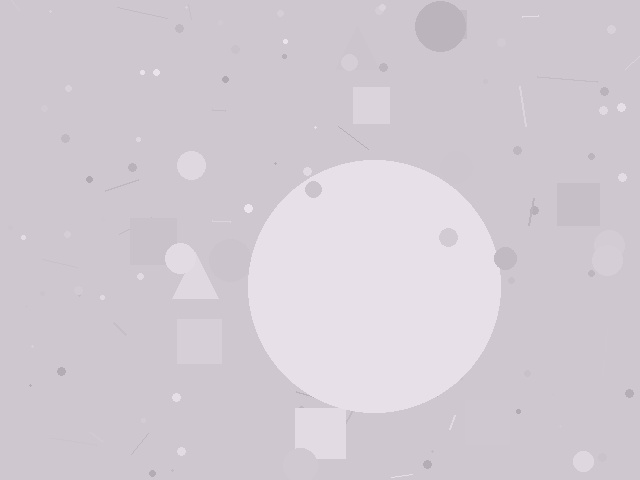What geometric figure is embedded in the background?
A circle is embedded in the background.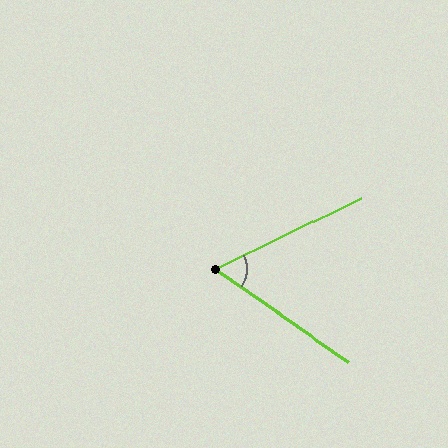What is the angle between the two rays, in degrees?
Approximately 61 degrees.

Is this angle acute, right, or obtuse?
It is acute.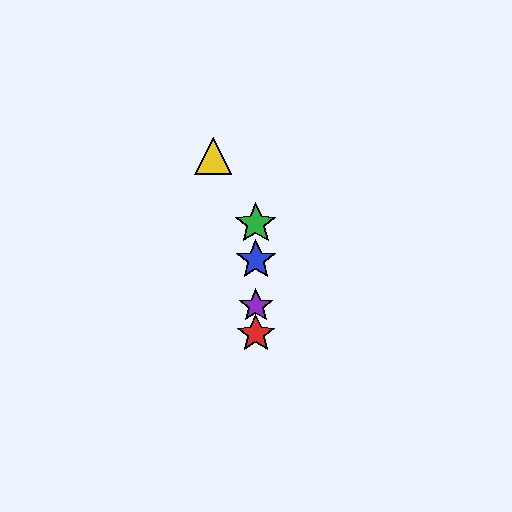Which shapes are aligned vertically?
The red star, the blue star, the green star, the purple star are aligned vertically.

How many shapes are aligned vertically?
4 shapes (the red star, the blue star, the green star, the purple star) are aligned vertically.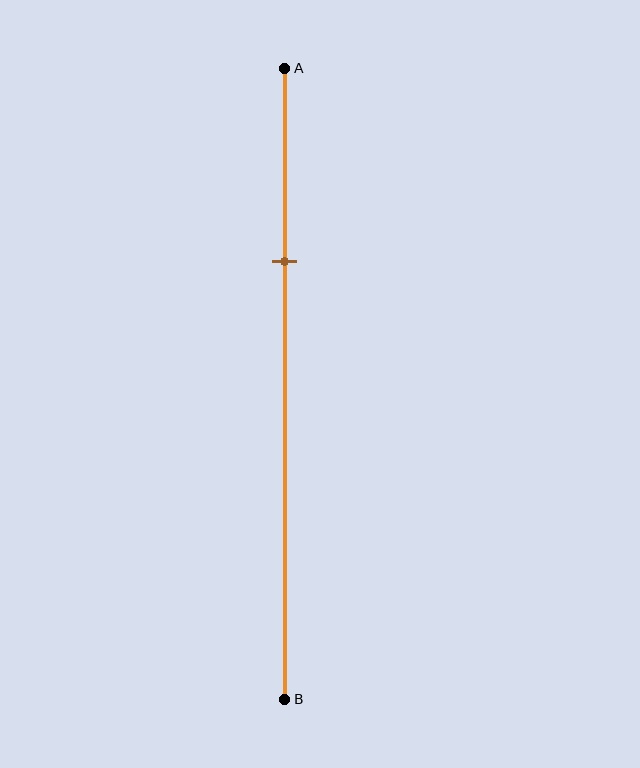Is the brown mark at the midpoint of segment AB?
No, the mark is at about 30% from A, not at the 50% midpoint.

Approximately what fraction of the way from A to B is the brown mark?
The brown mark is approximately 30% of the way from A to B.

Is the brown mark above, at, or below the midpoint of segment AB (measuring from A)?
The brown mark is above the midpoint of segment AB.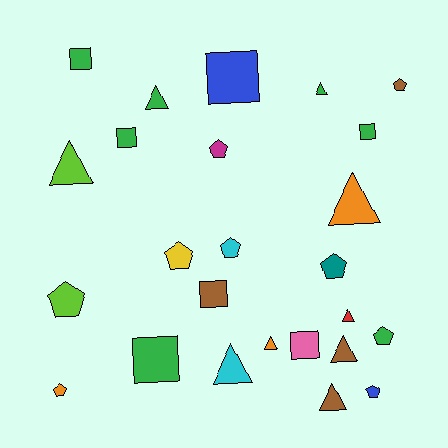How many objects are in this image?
There are 25 objects.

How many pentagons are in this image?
There are 9 pentagons.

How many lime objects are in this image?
There are 2 lime objects.